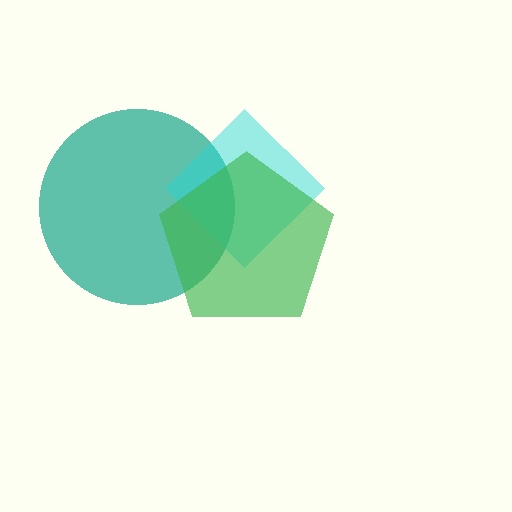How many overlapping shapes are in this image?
There are 3 overlapping shapes in the image.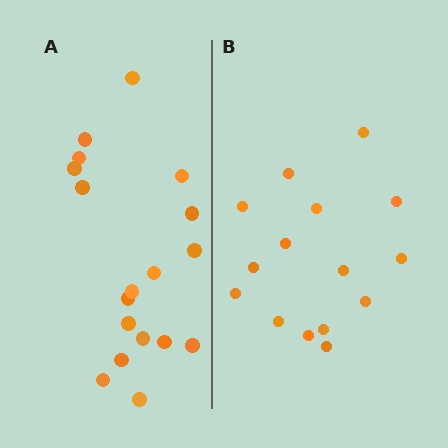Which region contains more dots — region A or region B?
Region A (the left region) has more dots.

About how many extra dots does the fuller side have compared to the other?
Region A has just a few more — roughly 2 or 3 more dots than region B.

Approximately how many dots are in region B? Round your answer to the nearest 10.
About 20 dots. (The exact count is 15, which rounds to 20.)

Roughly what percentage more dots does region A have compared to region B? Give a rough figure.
About 20% more.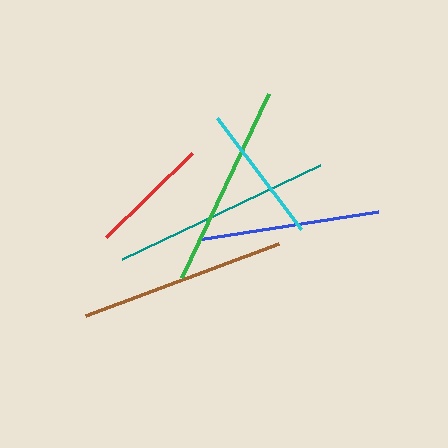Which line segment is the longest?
The teal line is the longest at approximately 219 pixels.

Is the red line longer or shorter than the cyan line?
The cyan line is longer than the red line.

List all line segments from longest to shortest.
From longest to shortest: teal, brown, green, blue, cyan, red.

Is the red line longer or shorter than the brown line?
The brown line is longer than the red line.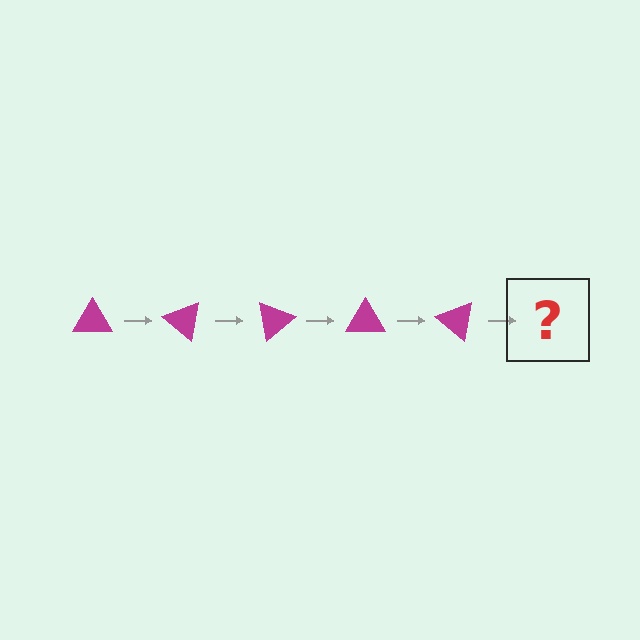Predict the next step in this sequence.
The next step is a magenta triangle rotated 200 degrees.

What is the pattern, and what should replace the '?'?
The pattern is that the triangle rotates 40 degrees each step. The '?' should be a magenta triangle rotated 200 degrees.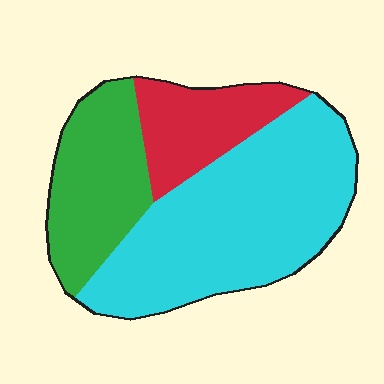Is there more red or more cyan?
Cyan.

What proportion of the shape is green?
Green covers 26% of the shape.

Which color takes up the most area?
Cyan, at roughly 55%.